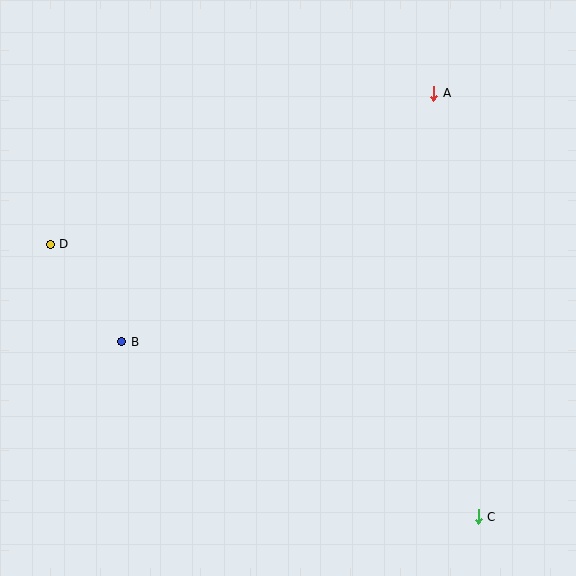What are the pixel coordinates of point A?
Point A is at (434, 93).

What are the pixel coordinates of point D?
Point D is at (50, 244).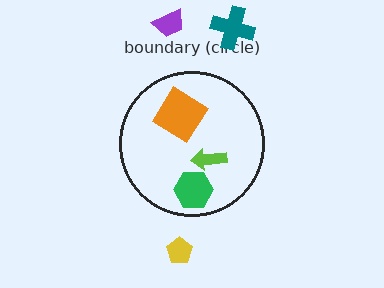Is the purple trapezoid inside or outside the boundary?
Outside.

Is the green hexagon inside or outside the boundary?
Inside.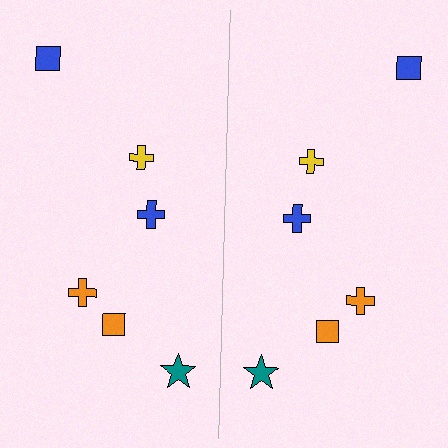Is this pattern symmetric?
Yes, this pattern has bilateral (reflection) symmetry.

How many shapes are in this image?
There are 12 shapes in this image.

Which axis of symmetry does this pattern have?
The pattern has a vertical axis of symmetry running through the center of the image.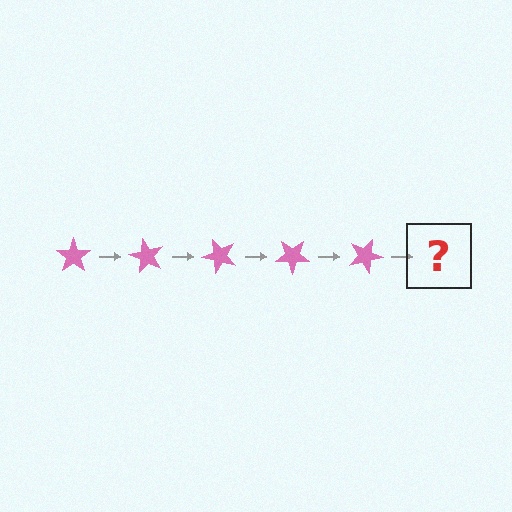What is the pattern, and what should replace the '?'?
The pattern is that the star rotates 60 degrees each step. The '?' should be a pink star rotated 300 degrees.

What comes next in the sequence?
The next element should be a pink star rotated 300 degrees.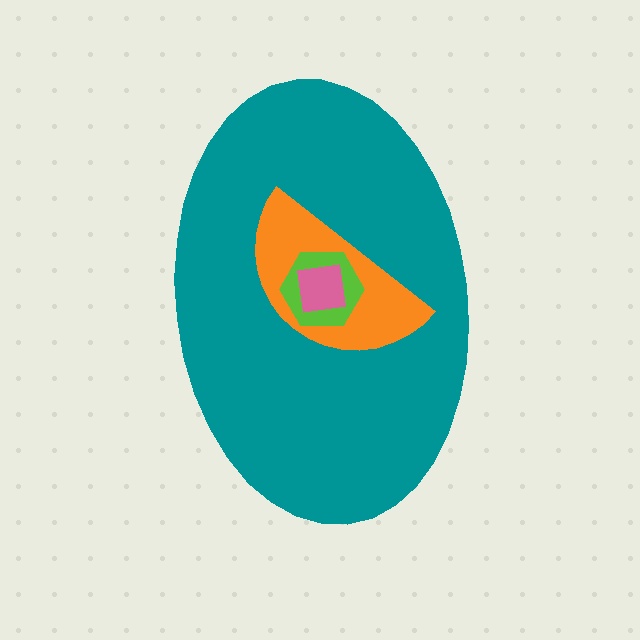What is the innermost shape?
The pink square.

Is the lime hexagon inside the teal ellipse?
Yes.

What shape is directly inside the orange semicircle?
The lime hexagon.